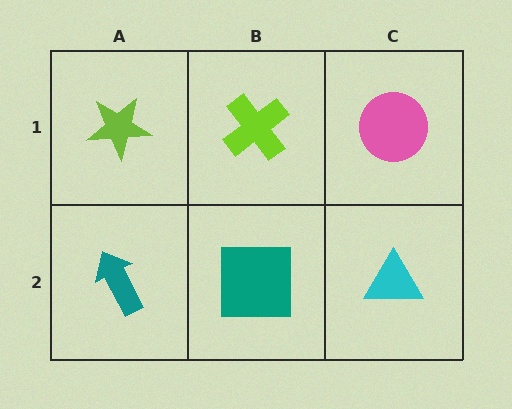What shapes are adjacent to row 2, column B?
A lime cross (row 1, column B), a teal arrow (row 2, column A), a cyan triangle (row 2, column C).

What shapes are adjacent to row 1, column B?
A teal square (row 2, column B), a lime star (row 1, column A), a pink circle (row 1, column C).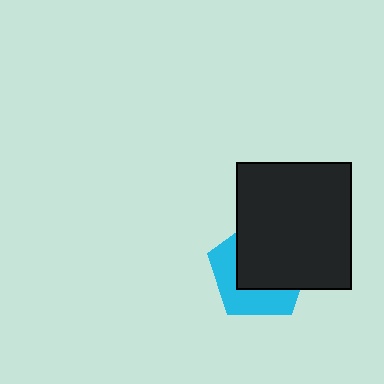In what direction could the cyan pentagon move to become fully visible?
The cyan pentagon could move toward the lower-left. That would shift it out from behind the black rectangle entirely.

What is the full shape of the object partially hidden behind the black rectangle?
The partially hidden object is a cyan pentagon.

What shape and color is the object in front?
The object in front is a black rectangle.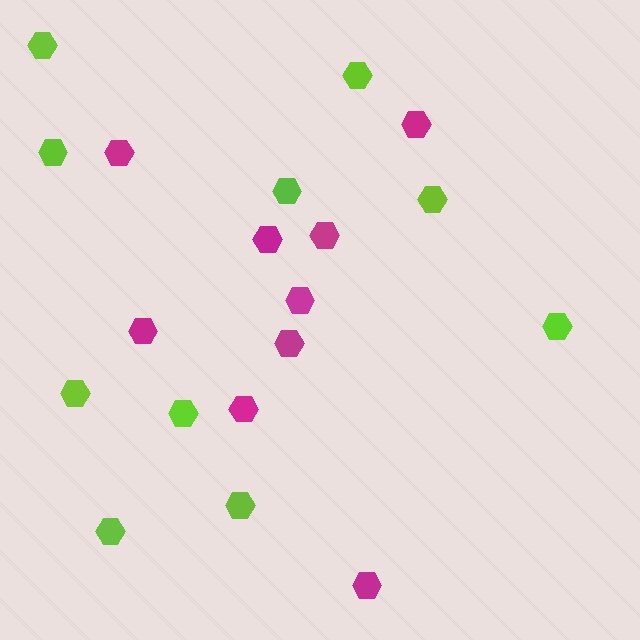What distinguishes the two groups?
There are 2 groups: one group of lime hexagons (10) and one group of magenta hexagons (9).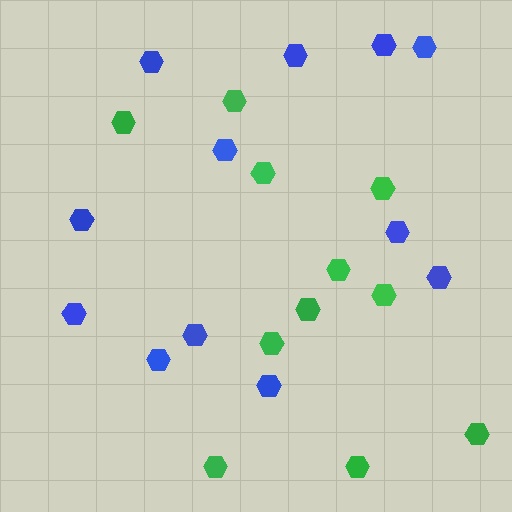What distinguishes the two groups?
There are 2 groups: one group of green hexagons (11) and one group of blue hexagons (12).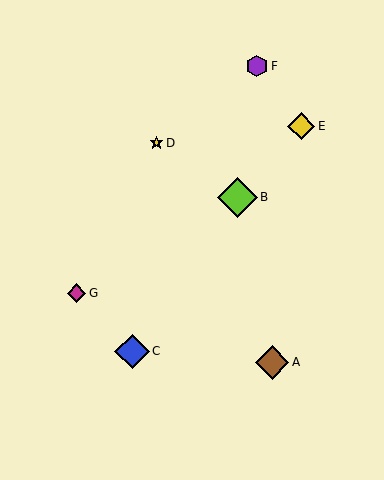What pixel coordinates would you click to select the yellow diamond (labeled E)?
Click at (301, 126) to select the yellow diamond E.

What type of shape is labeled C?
Shape C is a blue diamond.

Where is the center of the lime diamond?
The center of the lime diamond is at (237, 197).